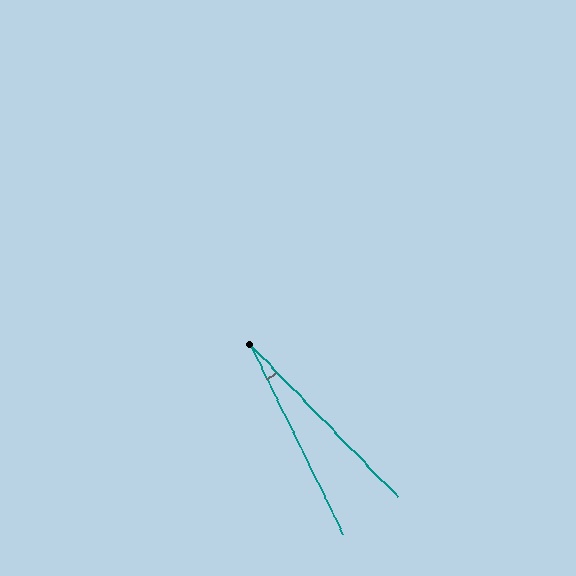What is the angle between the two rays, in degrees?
Approximately 18 degrees.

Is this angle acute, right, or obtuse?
It is acute.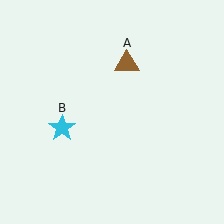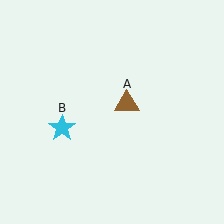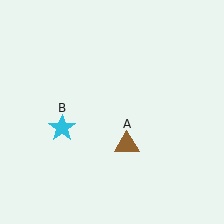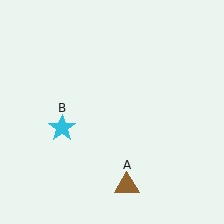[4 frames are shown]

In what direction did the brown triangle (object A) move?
The brown triangle (object A) moved down.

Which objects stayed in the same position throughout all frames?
Cyan star (object B) remained stationary.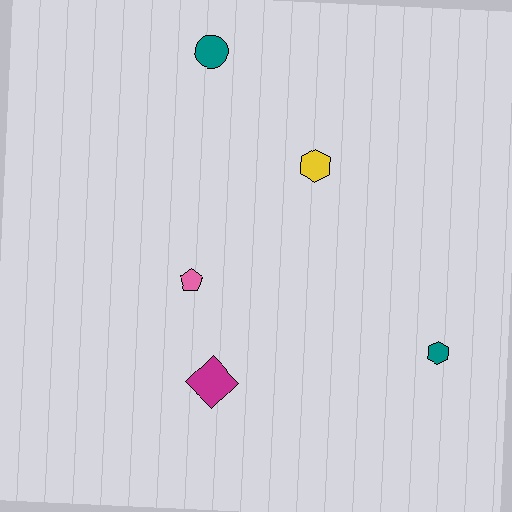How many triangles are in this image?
There are no triangles.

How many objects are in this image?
There are 5 objects.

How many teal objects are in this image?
There are 2 teal objects.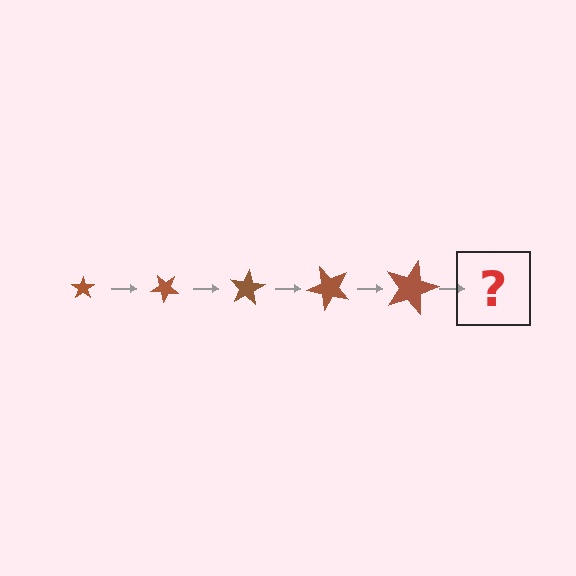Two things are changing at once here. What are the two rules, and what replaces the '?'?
The two rules are that the star grows larger each step and it rotates 40 degrees each step. The '?' should be a star, larger than the previous one and rotated 200 degrees from the start.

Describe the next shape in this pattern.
It should be a star, larger than the previous one and rotated 200 degrees from the start.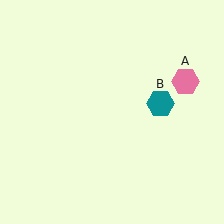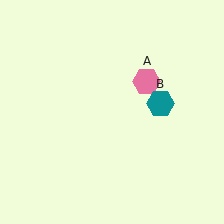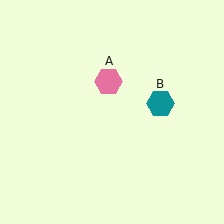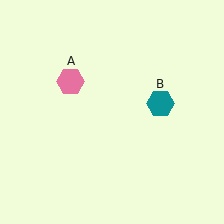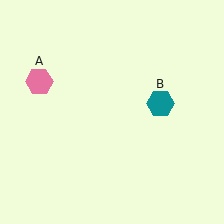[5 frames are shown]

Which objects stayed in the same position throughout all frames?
Teal hexagon (object B) remained stationary.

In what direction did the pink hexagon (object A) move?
The pink hexagon (object A) moved left.